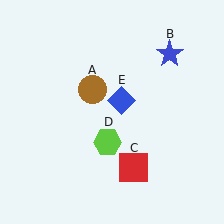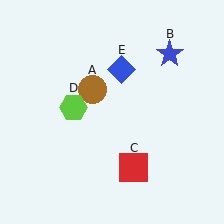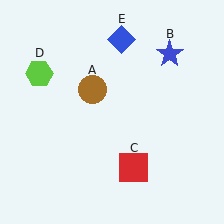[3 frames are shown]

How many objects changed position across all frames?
2 objects changed position: lime hexagon (object D), blue diamond (object E).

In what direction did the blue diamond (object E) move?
The blue diamond (object E) moved up.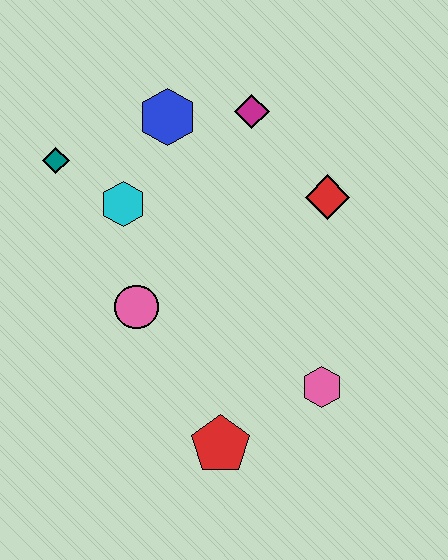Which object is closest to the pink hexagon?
The red pentagon is closest to the pink hexagon.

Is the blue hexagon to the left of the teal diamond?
No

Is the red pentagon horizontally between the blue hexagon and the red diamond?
Yes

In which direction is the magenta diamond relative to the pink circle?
The magenta diamond is above the pink circle.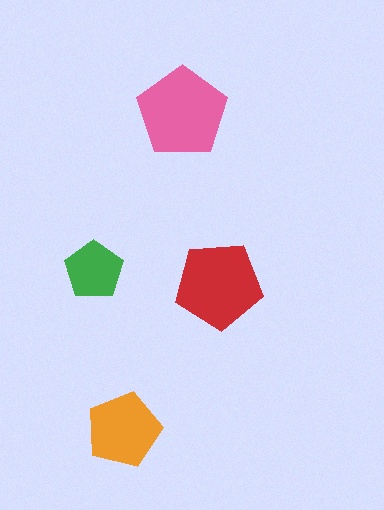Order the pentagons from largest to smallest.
the pink one, the red one, the orange one, the green one.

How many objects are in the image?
There are 4 objects in the image.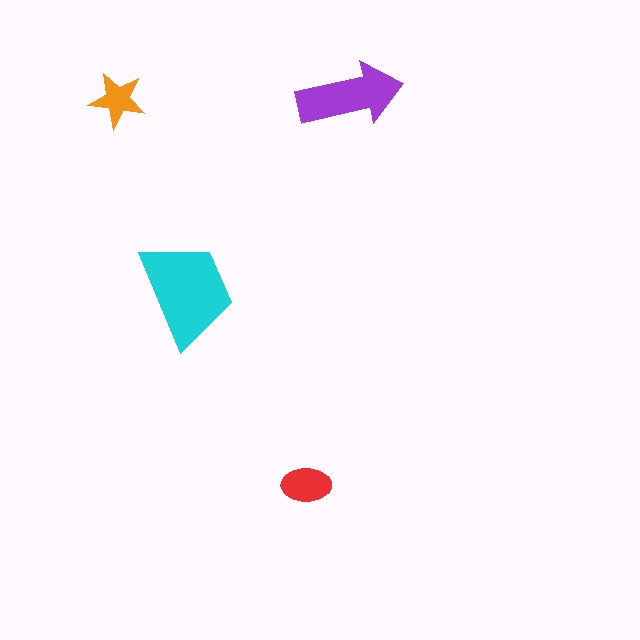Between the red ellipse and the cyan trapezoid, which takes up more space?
The cyan trapezoid.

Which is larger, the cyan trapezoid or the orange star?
The cyan trapezoid.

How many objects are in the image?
There are 4 objects in the image.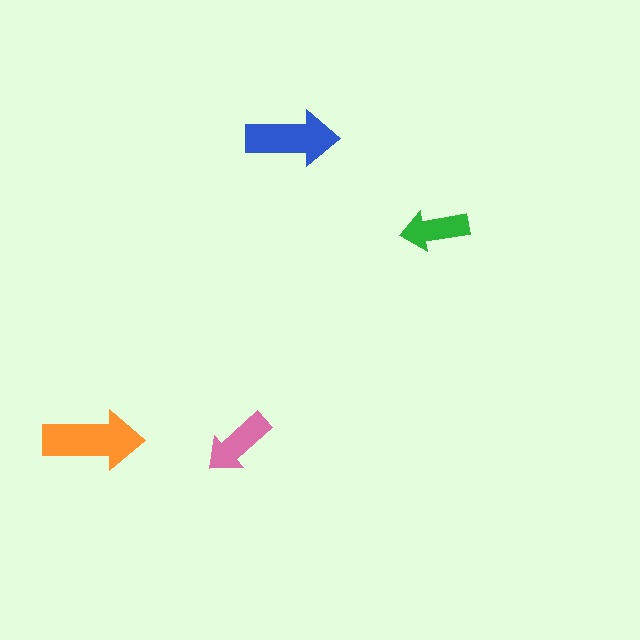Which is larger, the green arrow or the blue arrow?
The blue one.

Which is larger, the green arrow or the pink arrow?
The pink one.